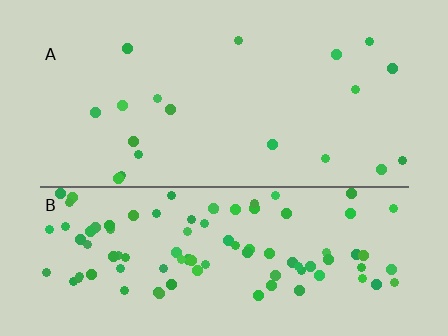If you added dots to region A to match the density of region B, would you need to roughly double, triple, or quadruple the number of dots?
Approximately quadruple.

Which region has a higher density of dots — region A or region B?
B (the bottom).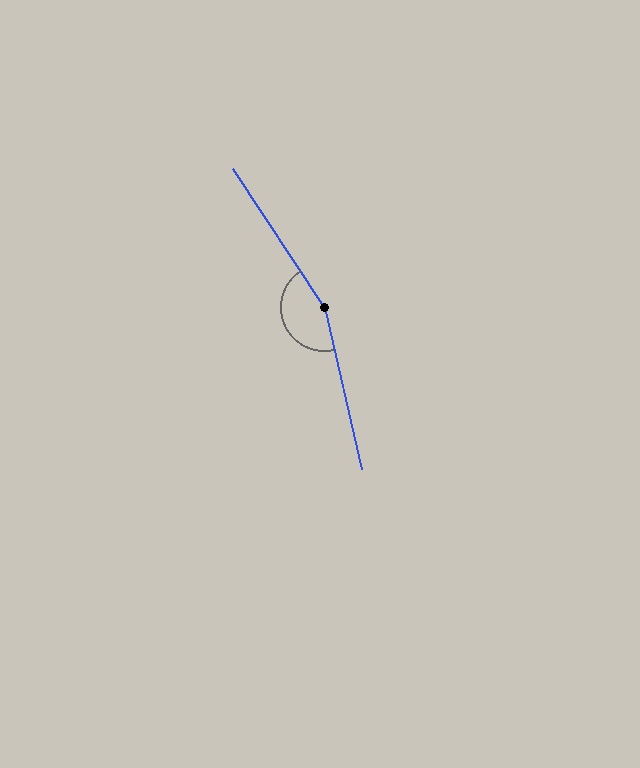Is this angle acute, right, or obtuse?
It is obtuse.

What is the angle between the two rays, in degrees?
Approximately 159 degrees.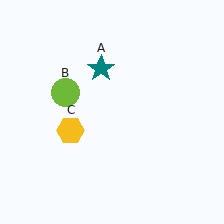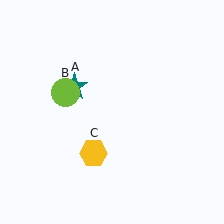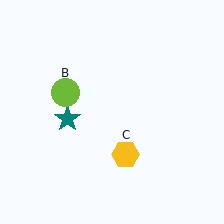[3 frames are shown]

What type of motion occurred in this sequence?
The teal star (object A), yellow hexagon (object C) rotated counterclockwise around the center of the scene.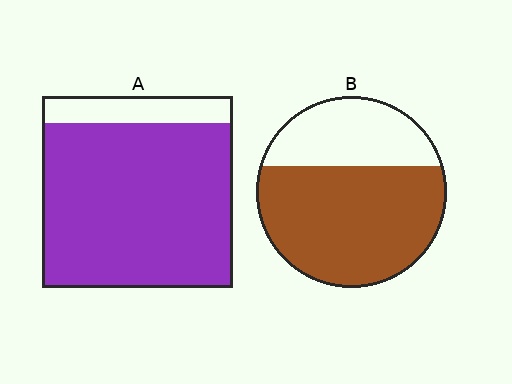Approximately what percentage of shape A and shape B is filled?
A is approximately 85% and B is approximately 65%.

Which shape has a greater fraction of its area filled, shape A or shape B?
Shape A.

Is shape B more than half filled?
Yes.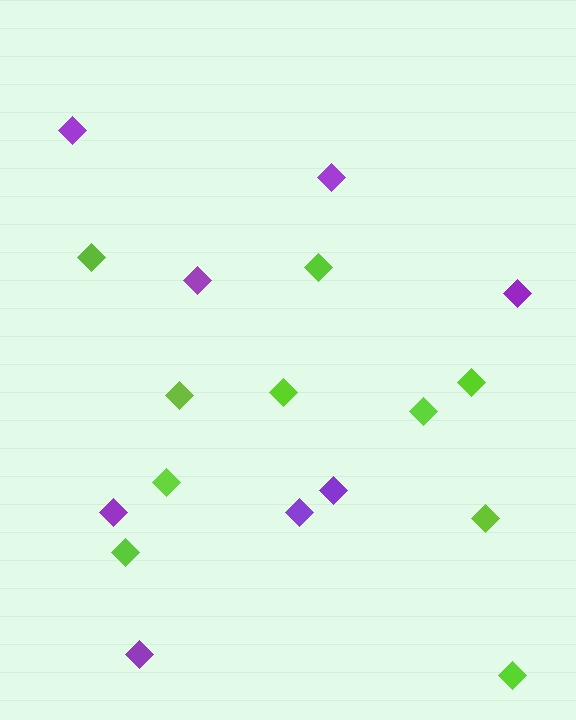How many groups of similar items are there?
There are 2 groups: one group of lime diamonds (10) and one group of purple diamonds (8).